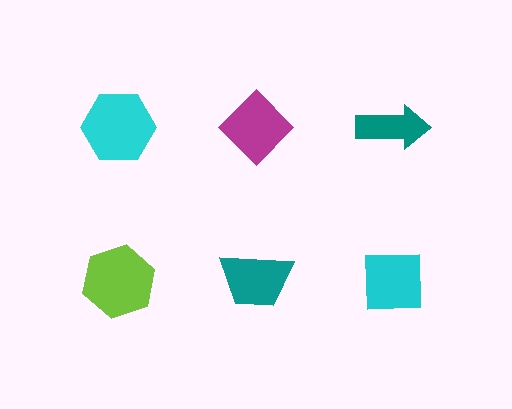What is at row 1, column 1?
A cyan hexagon.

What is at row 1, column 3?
A teal arrow.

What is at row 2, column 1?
A lime hexagon.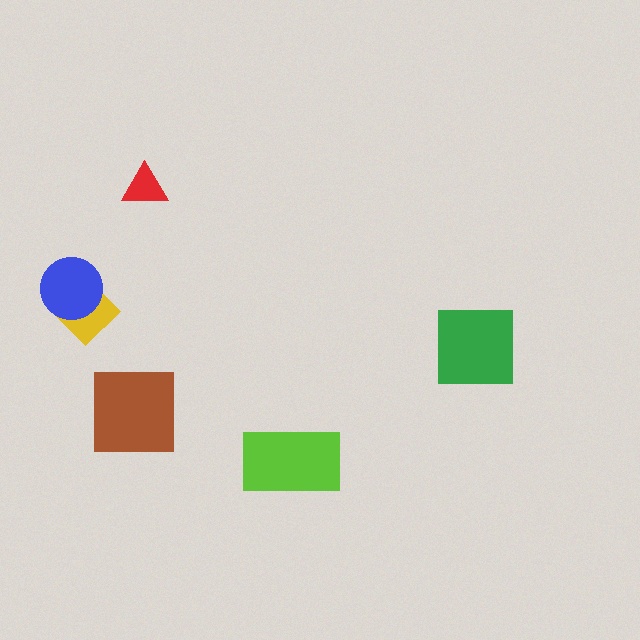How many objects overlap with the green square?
0 objects overlap with the green square.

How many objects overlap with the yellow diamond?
1 object overlaps with the yellow diamond.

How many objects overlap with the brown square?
0 objects overlap with the brown square.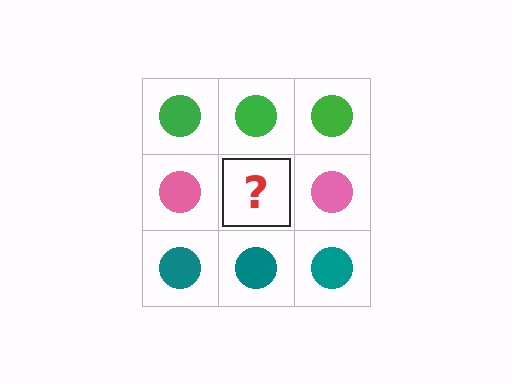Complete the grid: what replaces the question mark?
The question mark should be replaced with a pink circle.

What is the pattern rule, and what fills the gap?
The rule is that each row has a consistent color. The gap should be filled with a pink circle.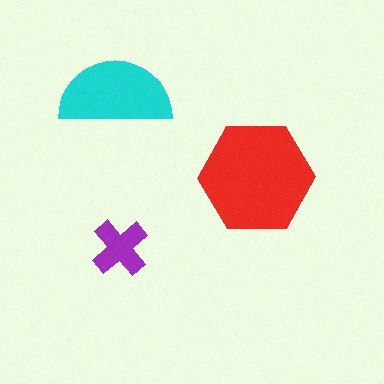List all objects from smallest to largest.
The purple cross, the cyan semicircle, the red hexagon.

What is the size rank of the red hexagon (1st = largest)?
1st.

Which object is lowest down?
The purple cross is bottommost.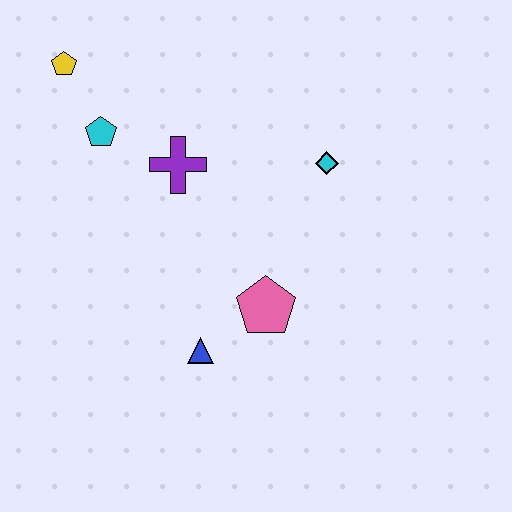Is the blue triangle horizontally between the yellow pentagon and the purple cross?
No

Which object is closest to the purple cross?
The cyan pentagon is closest to the purple cross.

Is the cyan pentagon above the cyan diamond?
Yes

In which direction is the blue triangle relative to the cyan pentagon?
The blue triangle is below the cyan pentagon.